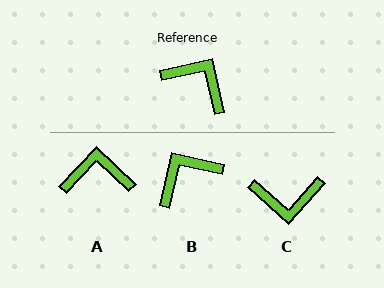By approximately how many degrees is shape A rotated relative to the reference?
Approximately 34 degrees counter-clockwise.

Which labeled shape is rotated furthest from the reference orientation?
C, about 144 degrees away.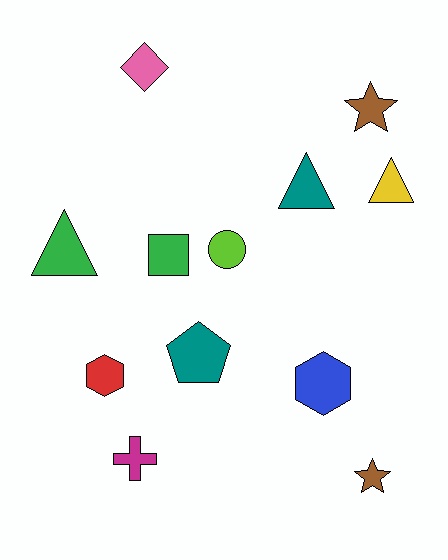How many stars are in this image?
There are 2 stars.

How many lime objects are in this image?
There is 1 lime object.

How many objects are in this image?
There are 12 objects.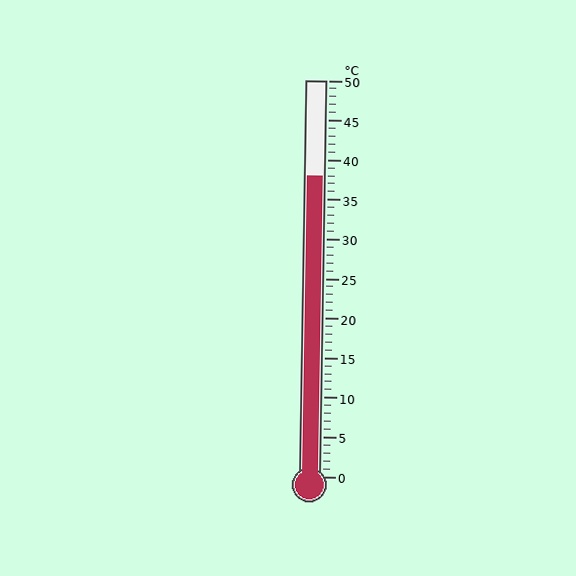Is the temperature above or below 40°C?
The temperature is below 40°C.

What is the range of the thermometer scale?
The thermometer scale ranges from 0°C to 50°C.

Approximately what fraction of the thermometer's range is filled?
The thermometer is filled to approximately 75% of its range.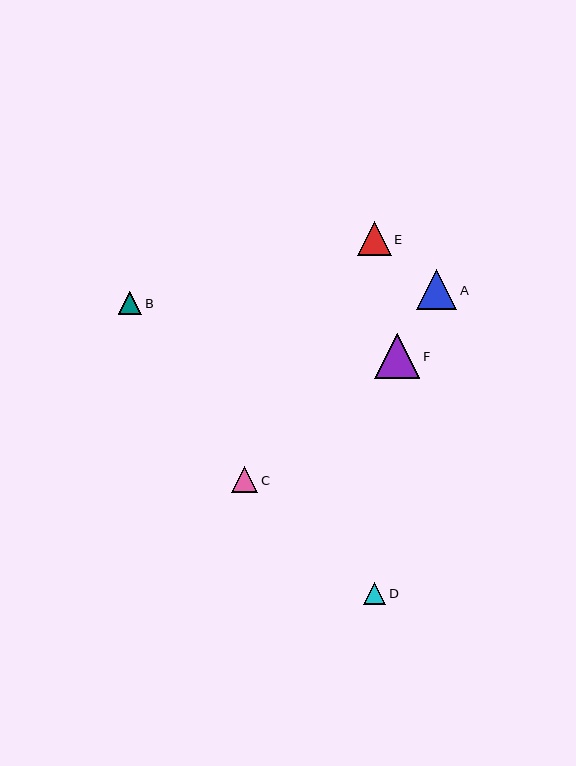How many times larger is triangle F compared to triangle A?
Triangle F is approximately 1.1 times the size of triangle A.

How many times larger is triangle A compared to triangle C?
Triangle A is approximately 1.5 times the size of triangle C.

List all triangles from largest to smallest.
From largest to smallest: F, A, E, C, B, D.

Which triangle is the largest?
Triangle F is the largest with a size of approximately 46 pixels.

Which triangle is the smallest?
Triangle D is the smallest with a size of approximately 22 pixels.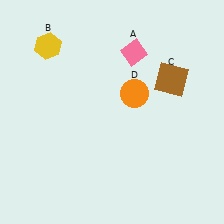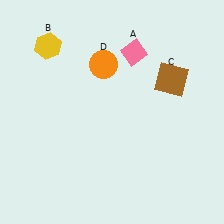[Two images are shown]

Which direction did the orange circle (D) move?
The orange circle (D) moved left.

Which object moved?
The orange circle (D) moved left.